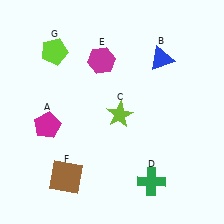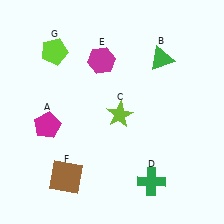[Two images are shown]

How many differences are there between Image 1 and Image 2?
There is 1 difference between the two images.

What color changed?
The triangle (B) changed from blue in Image 1 to green in Image 2.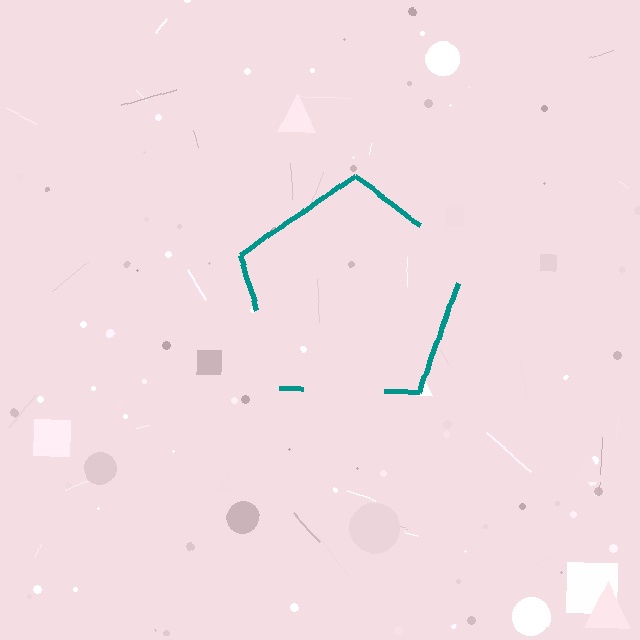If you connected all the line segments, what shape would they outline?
They would outline a pentagon.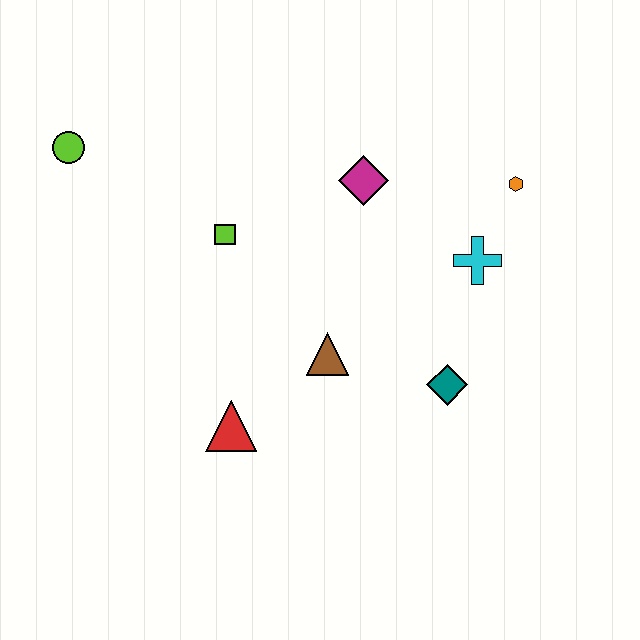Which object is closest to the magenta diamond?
The cyan cross is closest to the magenta diamond.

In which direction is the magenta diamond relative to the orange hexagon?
The magenta diamond is to the left of the orange hexagon.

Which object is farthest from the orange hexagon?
The lime circle is farthest from the orange hexagon.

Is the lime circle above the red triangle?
Yes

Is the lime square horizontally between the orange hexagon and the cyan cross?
No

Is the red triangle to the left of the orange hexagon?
Yes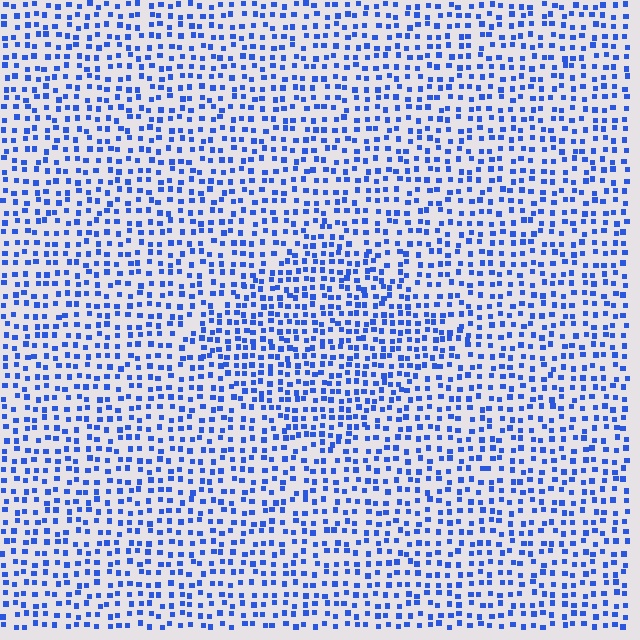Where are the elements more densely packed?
The elements are more densely packed inside the diamond boundary.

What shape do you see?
I see a diamond.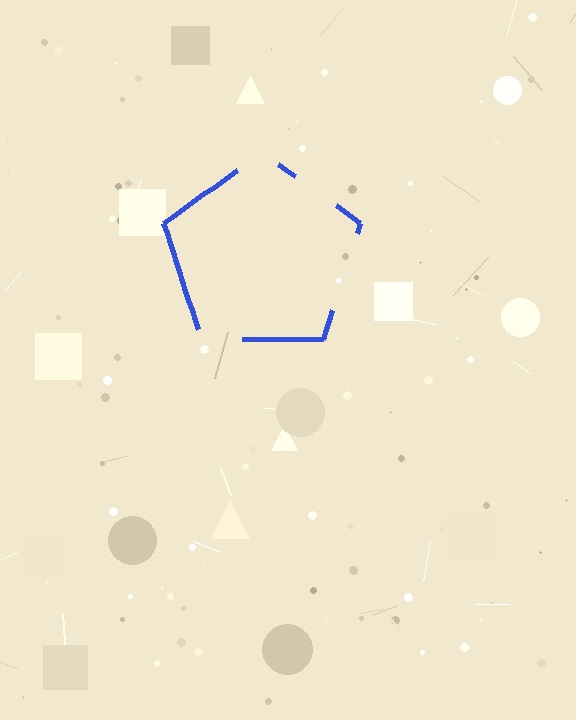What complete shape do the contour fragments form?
The contour fragments form a pentagon.